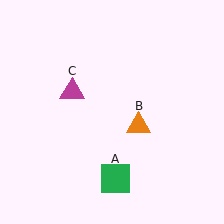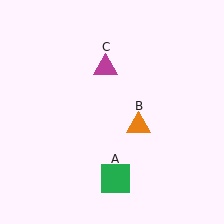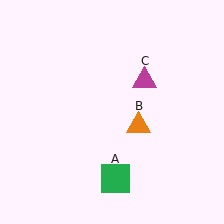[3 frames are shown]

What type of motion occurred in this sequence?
The magenta triangle (object C) rotated clockwise around the center of the scene.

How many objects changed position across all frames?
1 object changed position: magenta triangle (object C).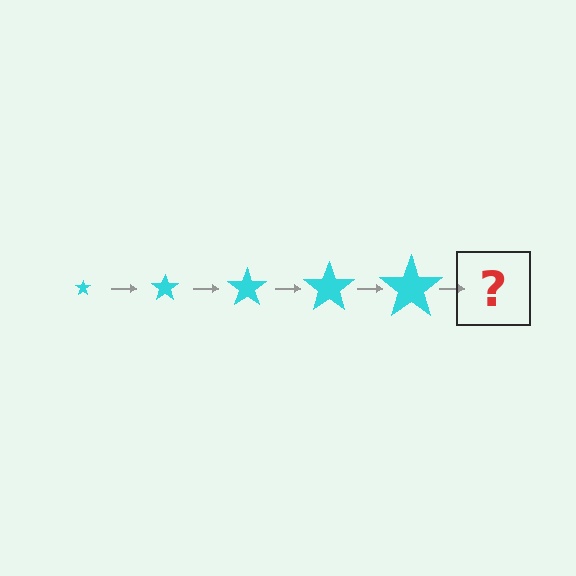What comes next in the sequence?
The next element should be a cyan star, larger than the previous one.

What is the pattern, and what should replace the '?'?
The pattern is that the star gets progressively larger each step. The '?' should be a cyan star, larger than the previous one.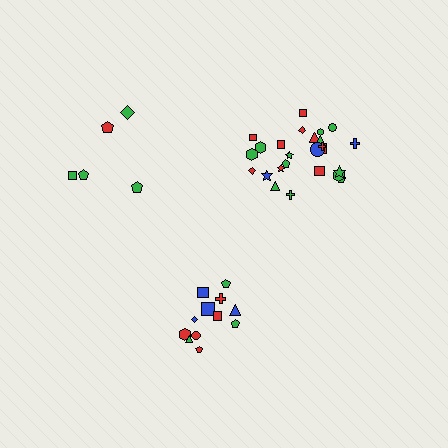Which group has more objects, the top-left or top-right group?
The top-right group.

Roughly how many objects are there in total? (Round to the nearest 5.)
Roughly 40 objects in total.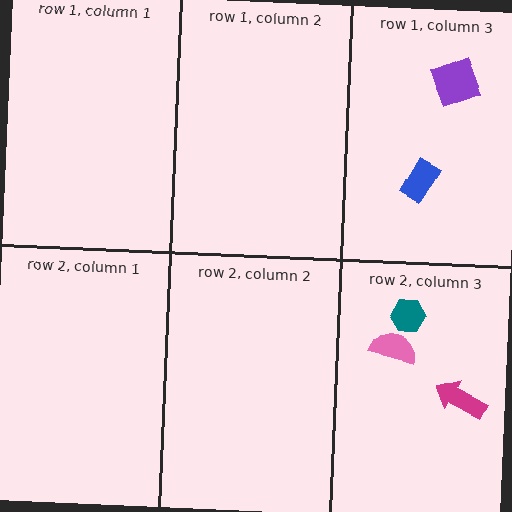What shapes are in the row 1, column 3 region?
The blue rectangle, the purple diamond.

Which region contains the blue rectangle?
The row 1, column 3 region.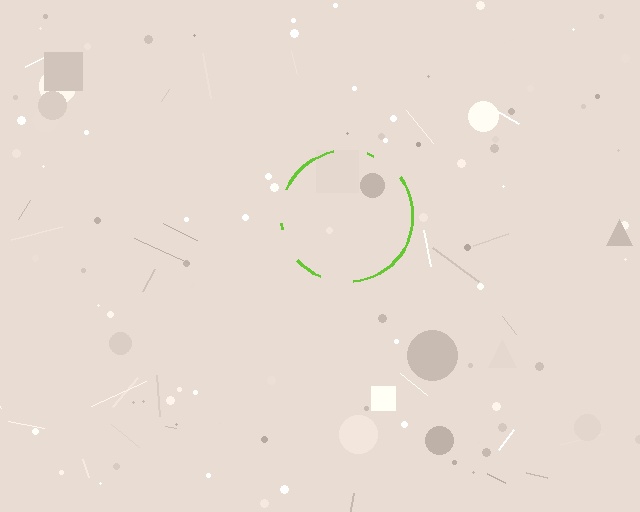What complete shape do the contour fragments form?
The contour fragments form a circle.